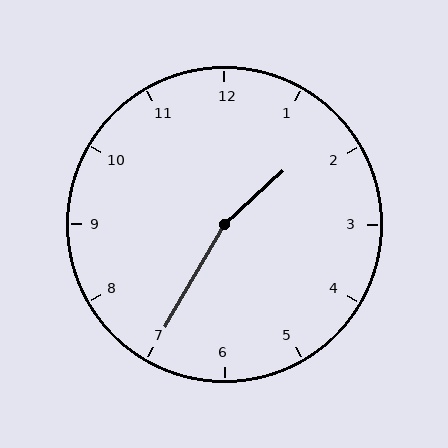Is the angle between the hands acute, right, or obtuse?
It is obtuse.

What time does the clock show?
1:35.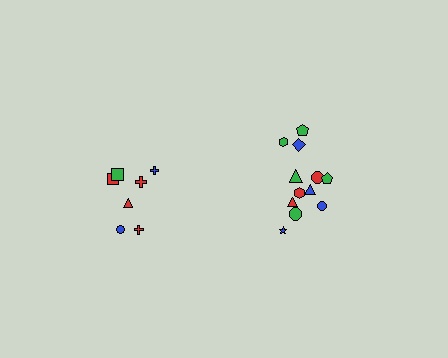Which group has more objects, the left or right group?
The right group.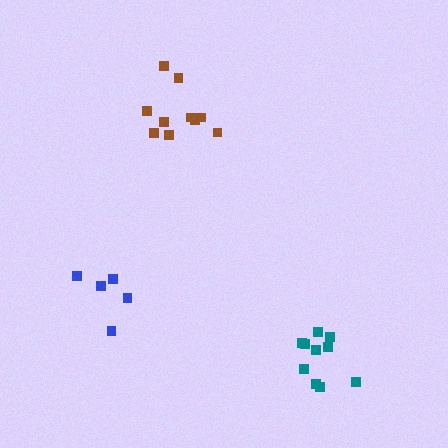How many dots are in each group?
Group 1: 10 dots, Group 2: 5 dots, Group 3: 10 dots (25 total).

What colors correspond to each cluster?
The clusters are colored: brown, blue, teal.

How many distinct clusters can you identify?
There are 3 distinct clusters.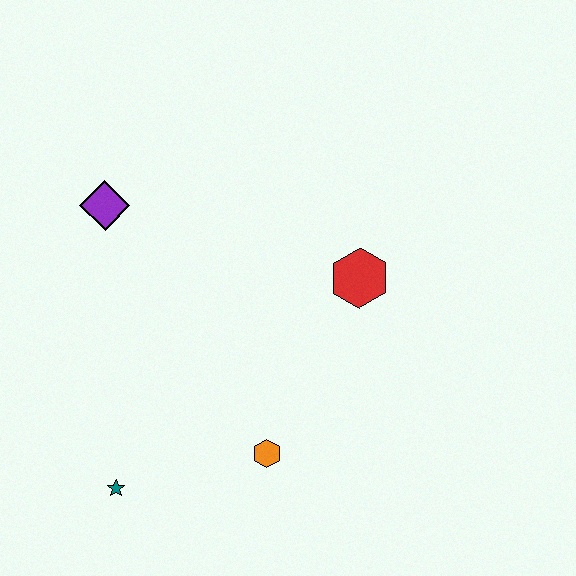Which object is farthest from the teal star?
The red hexagon is farthest from the teal star.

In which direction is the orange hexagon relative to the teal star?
The orange hexagon is to the right of the teal star.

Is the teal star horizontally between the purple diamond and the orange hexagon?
Yes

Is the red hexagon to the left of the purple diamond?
No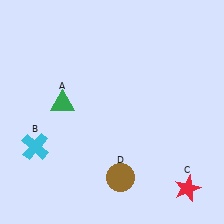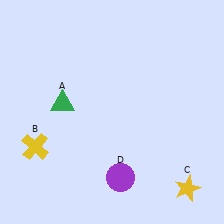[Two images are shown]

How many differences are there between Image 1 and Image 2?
There are 3 differences between the two images.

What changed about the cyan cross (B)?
In Image 1, B is cyan. In Image 2, it changed to yellow.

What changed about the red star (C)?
In Image 1, C is red. In Image 2, it changed to yellow.